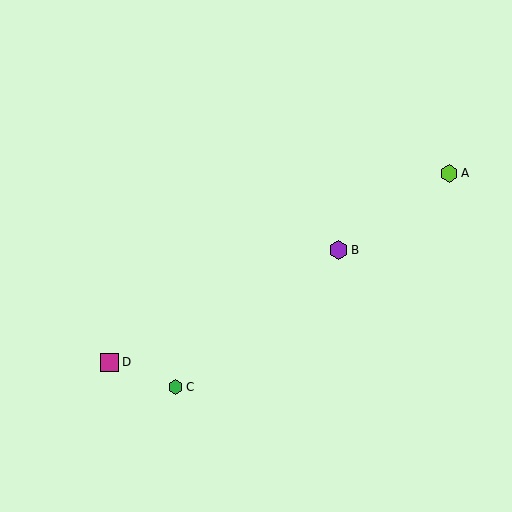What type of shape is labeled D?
Shape D is a magenta square.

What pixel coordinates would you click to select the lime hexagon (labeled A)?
Click at (449, 173) to select the lime hexagon A.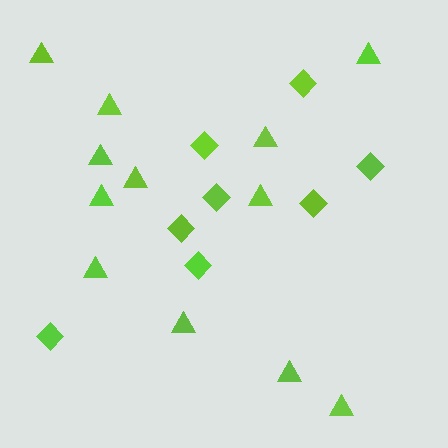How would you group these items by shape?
There are 2 groups: one group of diamonds (8) and one group of triangles (12).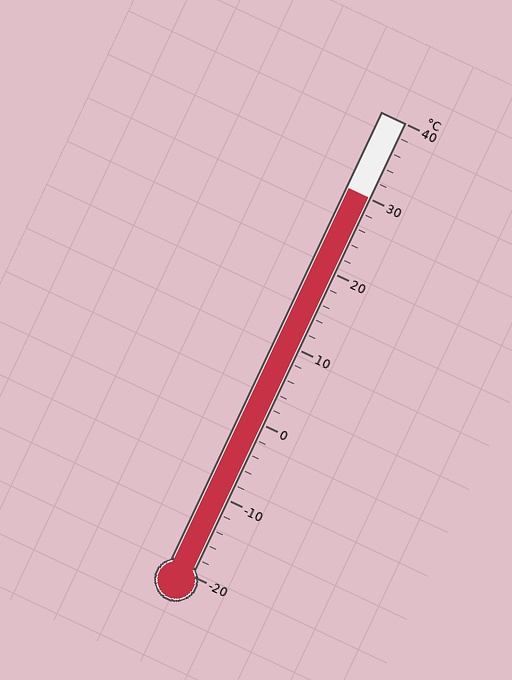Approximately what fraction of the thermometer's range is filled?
The thermometer is filled to approximately 85% of its range.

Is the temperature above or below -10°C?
The temperature is above -10°C.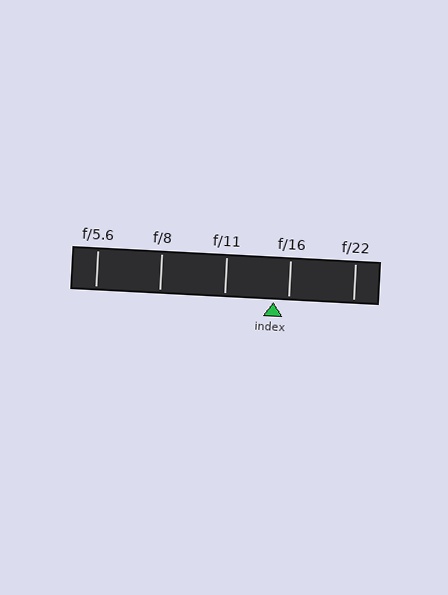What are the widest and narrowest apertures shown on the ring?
The widest aperture shown is f/5.6 and the narrowest is f/22.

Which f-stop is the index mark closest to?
The index mark is closest to f/16.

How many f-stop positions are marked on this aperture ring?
There are 5 f-stop positions marked.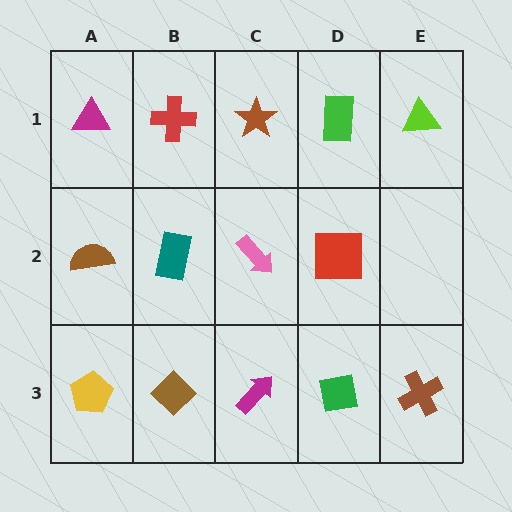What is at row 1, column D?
A green rectangle.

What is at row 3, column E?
A brown cross.